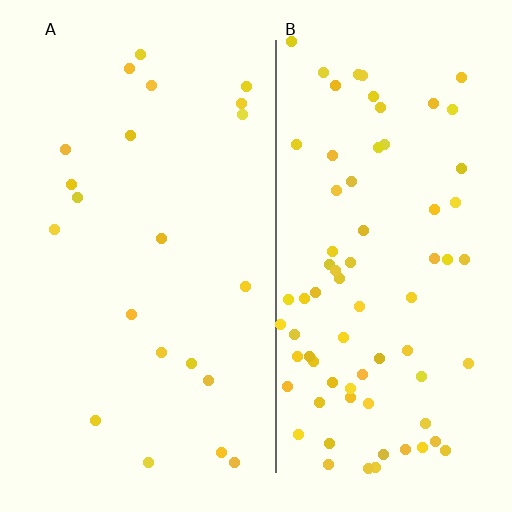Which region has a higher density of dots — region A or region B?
B (the right).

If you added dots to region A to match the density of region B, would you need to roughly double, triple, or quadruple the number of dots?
Approximately triple.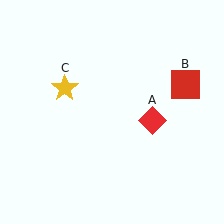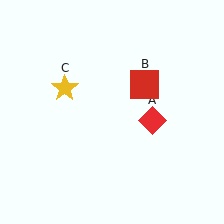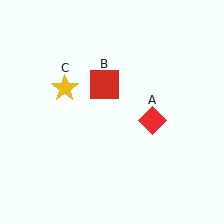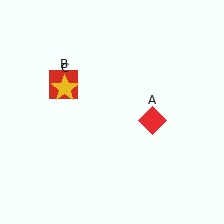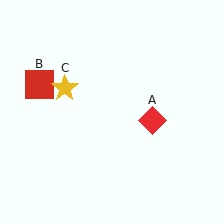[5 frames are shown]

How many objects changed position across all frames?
1 object changed position: red square (object B).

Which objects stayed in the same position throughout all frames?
Red diamond (object A) and yellow star (object C) remained stationary.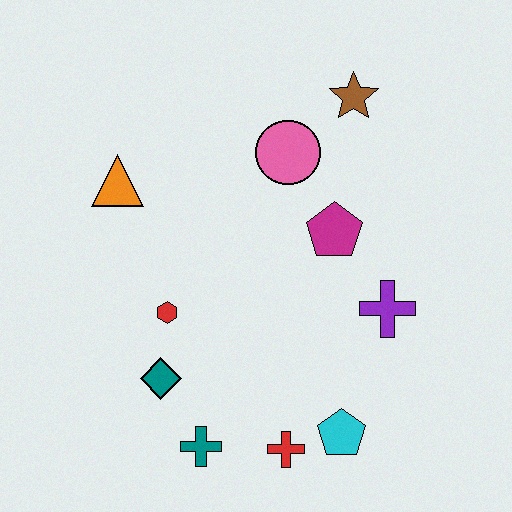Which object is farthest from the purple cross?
The orange triangle is farthest from the purple cross.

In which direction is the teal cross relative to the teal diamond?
The teal cross is below the teal diamond.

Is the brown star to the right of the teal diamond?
Yes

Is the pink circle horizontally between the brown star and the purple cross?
No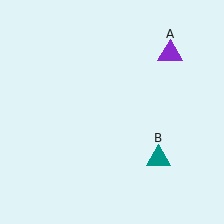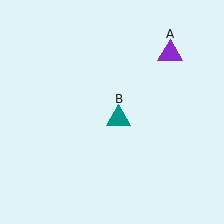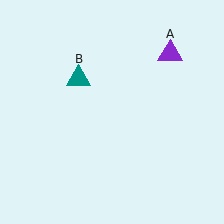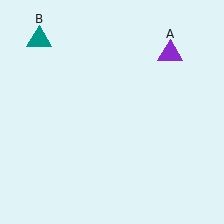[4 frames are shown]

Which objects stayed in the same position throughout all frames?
Purple triangle (object A) remained stationary.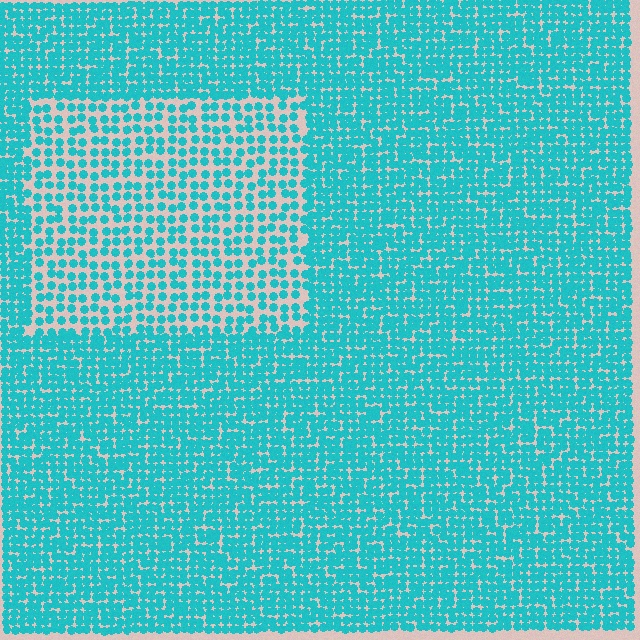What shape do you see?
I see a rectangle.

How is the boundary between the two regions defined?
The boundary is defined by a change in element density (approximately 1.9x ratio). All elements are the same color, size, and shape.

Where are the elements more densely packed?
The elements are more densely packed outside the rectangle boundary.